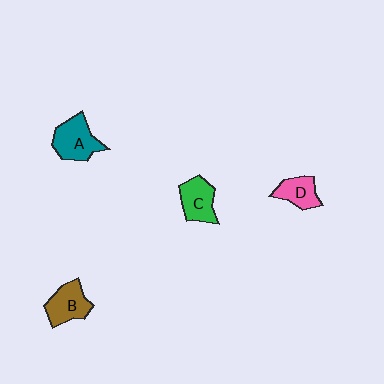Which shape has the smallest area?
Shape D (pink).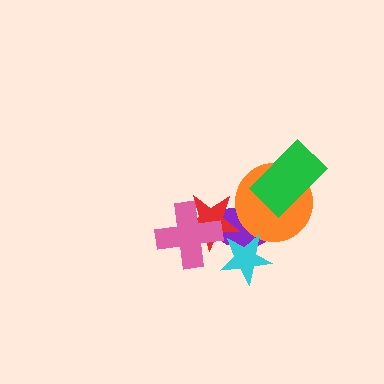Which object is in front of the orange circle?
The green rectangle is in front of the orange circle.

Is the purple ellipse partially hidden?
Yes, it is partially covered by another shape.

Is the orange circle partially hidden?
Yes, it is partially covered by another shape.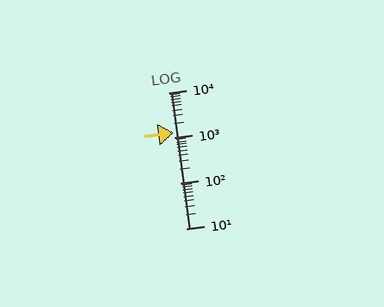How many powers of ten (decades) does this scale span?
The scale spans 3 decades, from 10 to 10000.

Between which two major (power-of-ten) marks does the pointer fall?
The pointer is between 1000 and 10000.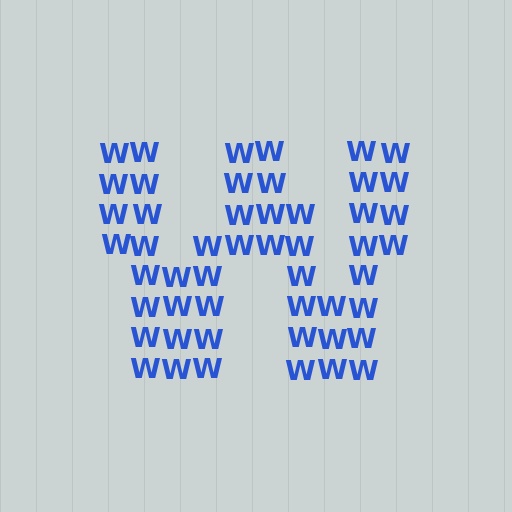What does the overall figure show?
The overall figure shows the letter W.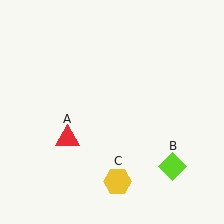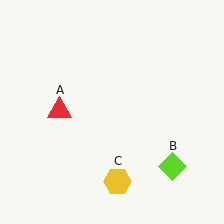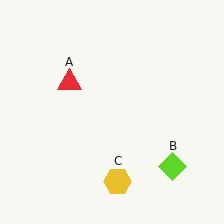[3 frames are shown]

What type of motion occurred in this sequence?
The red triangle (object A) rotated clockwise around the center of the scene.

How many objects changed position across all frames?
1 object changed position: red triangle (object A).